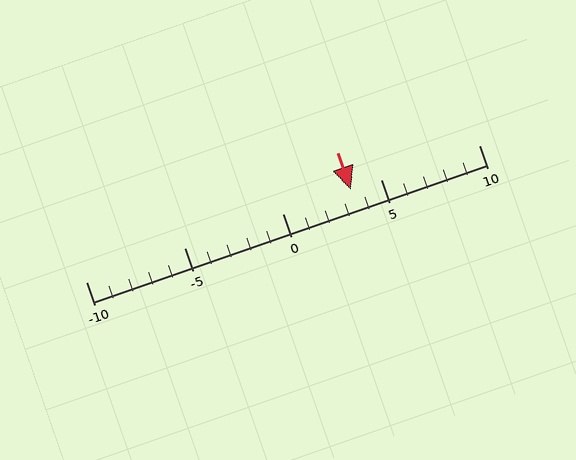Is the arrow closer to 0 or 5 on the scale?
The arrow is closer to 5.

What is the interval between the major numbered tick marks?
The major tick marks are spaced 5 units apart.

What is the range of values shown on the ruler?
The ruler shows values from -10 to 10.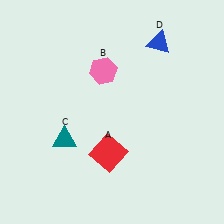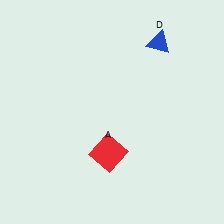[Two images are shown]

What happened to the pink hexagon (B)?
The pink hexagon (B) was removed in Image 2. It was in the top-left area of Image 1.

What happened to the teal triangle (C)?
The teal triangle (C) was removed in Image 2. It was in the bottom-left area of Image 1.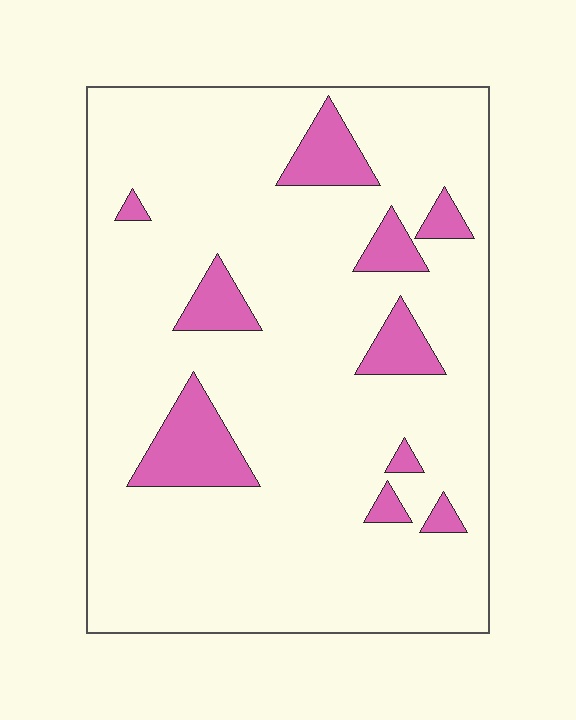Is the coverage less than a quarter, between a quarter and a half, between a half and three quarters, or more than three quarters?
Less than a quarter.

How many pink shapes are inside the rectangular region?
10.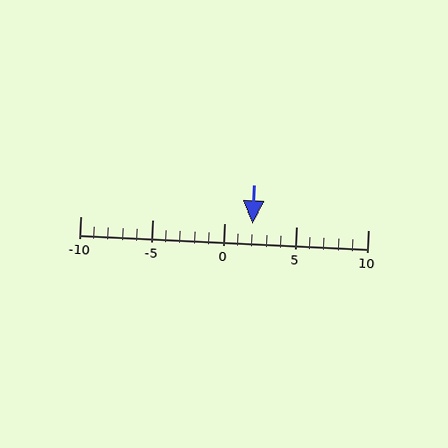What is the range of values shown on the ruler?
The ruler shows values from -10 to 10.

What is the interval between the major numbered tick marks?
The major tick marks are spaced 5 units apart.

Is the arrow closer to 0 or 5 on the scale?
The arrow is closer to 0.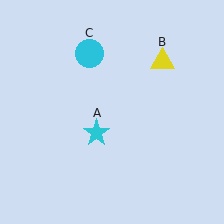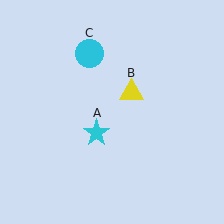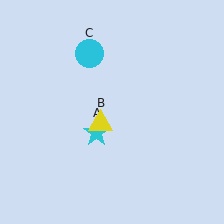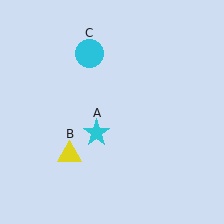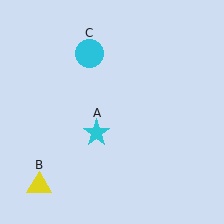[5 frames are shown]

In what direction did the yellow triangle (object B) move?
The yellow triangle (object B) moved down and to the left.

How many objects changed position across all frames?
1 object changed position: yellow triangle (object B).